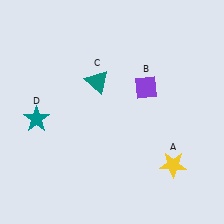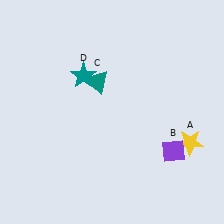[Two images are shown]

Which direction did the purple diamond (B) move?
The purple diamond (B) moved down.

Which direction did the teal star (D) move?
The teal star (D) moved right.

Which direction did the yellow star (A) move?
The yellow star (A) moved up.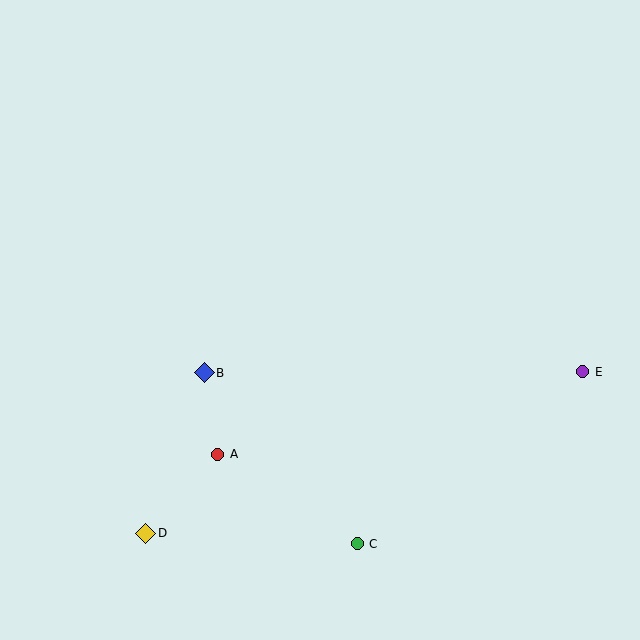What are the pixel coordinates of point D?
Point D is at (146, 533).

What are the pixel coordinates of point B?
Point B is at (204, 373).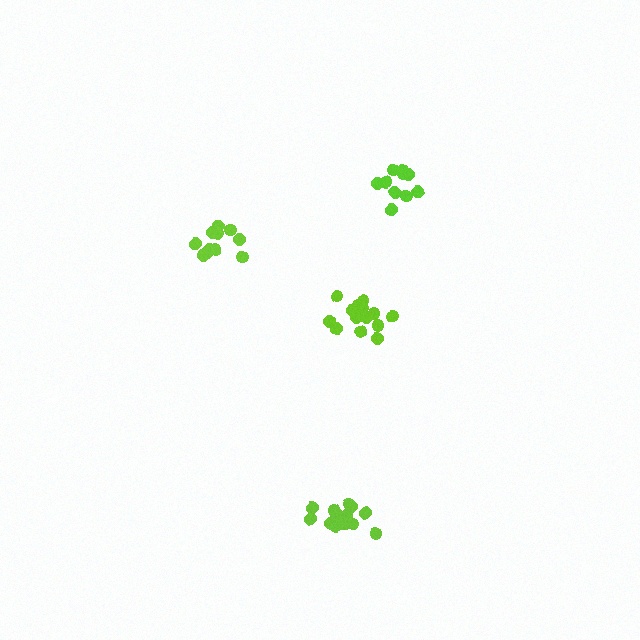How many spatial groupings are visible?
There are 4 spatial groupings.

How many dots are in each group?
Group 1: 15 dots, Group 2: 11 dots, Group 3: 10 dots, Group 4: 15 dots (51 total).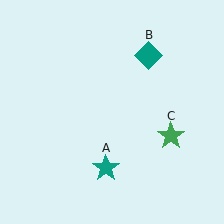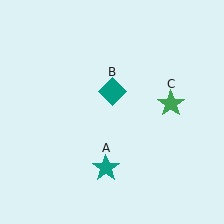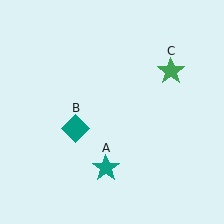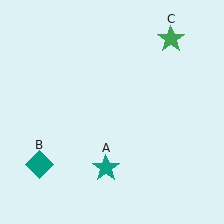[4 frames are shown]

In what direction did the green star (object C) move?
The green star (object C) moved up.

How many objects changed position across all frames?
2 objects changed position: teal diamond (object B), green star (object C).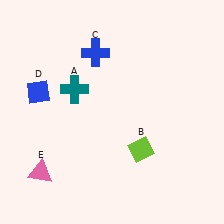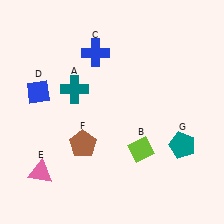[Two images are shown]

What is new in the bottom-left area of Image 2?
A brown pentagon (F) was added in the bottom-left area of Image 2.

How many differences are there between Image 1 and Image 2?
There are 2 differences between the two images.